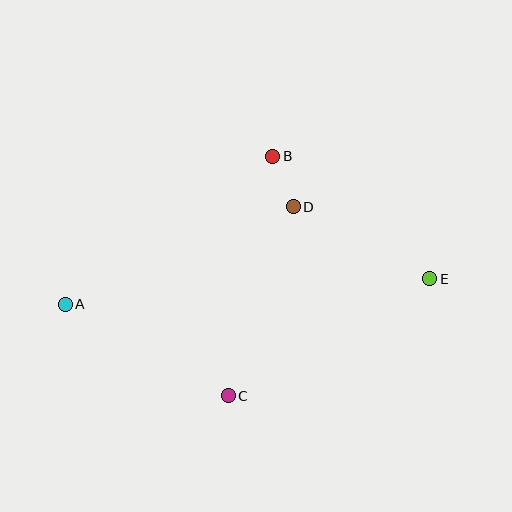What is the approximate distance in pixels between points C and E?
The distance between C and E is approximately 233 pixels.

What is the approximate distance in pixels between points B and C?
The distance between B and C is approximately 244 pixels.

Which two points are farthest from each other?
Points A and E are farthest from each other.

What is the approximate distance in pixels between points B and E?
The distance between B and E is approximately 199 pixels.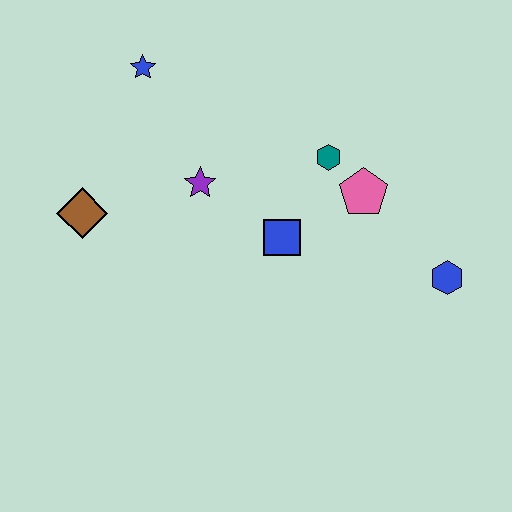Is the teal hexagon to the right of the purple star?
Yes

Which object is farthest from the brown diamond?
The blue hexagon is farthest from the brown diamond.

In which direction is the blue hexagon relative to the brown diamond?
The blue hexagon is to the right of the brown diamond.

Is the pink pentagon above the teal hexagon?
No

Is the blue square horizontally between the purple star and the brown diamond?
No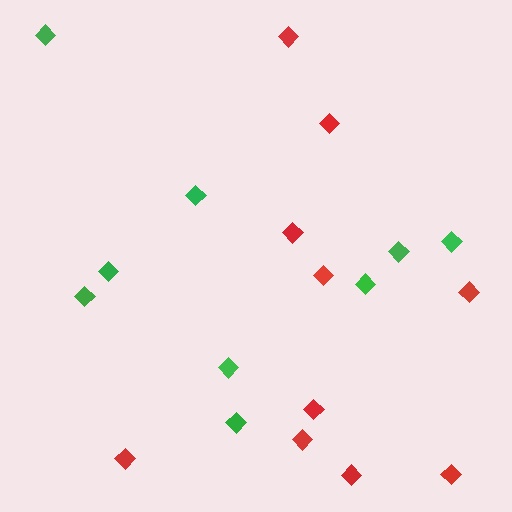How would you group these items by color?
There are 2 groups: one group of red diamonds (10) and one group of green diamonds (9).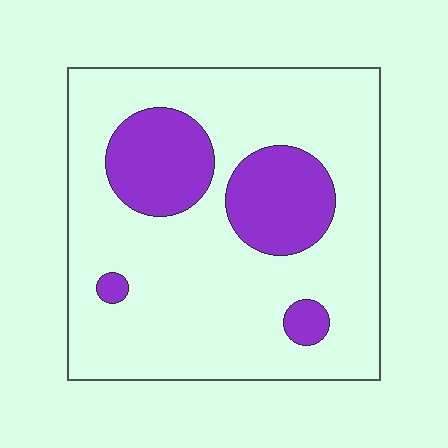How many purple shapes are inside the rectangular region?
4.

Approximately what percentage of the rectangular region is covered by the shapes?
Approximately 20%.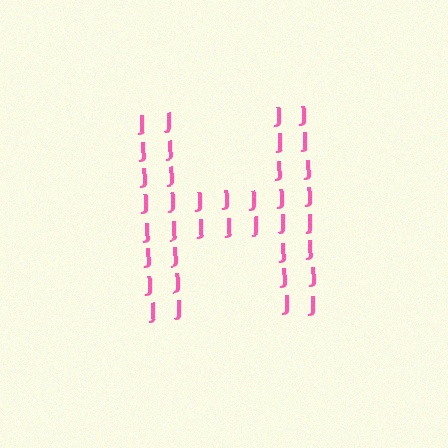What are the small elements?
The small elements are letter J's.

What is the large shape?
The large shape is the letter H.